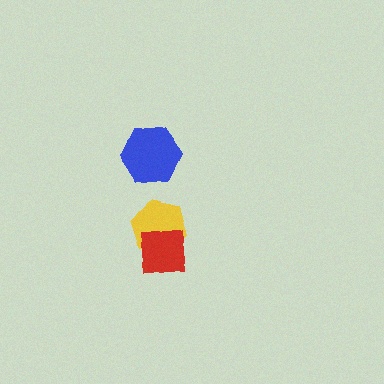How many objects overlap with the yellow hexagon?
1 object overlaps with the yellow hexagon.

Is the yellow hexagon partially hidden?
Yes, it is partially covered by another shape.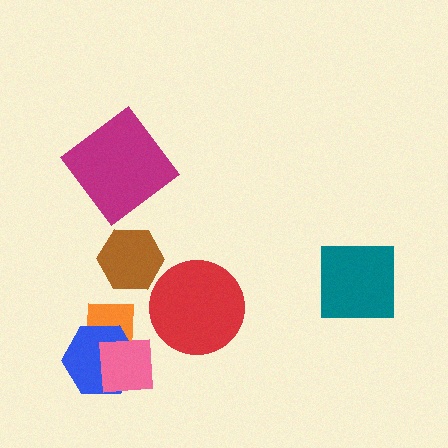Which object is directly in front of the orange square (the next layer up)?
The blue hexagon is directly in front of the orange square.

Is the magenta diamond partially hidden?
No, no other shape covers it.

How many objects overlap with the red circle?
0 objects overlap with the red circle.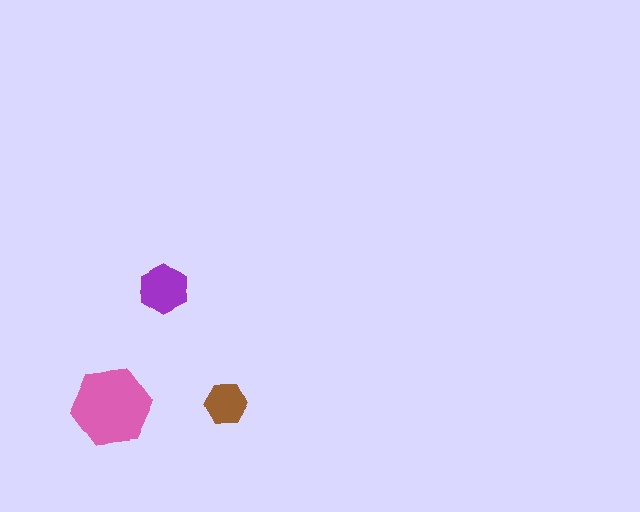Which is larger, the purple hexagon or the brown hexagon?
The purple one.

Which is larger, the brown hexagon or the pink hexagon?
The pink one.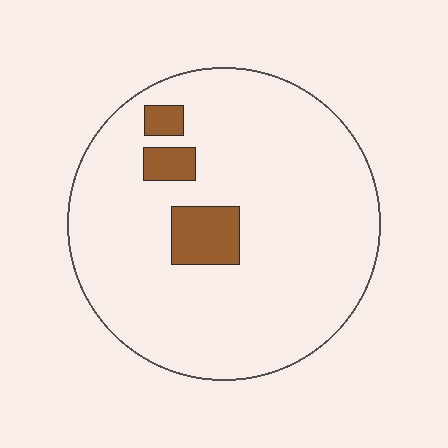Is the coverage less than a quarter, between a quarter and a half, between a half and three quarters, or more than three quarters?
Less than a quarter.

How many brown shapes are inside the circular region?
3.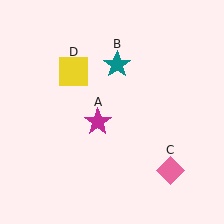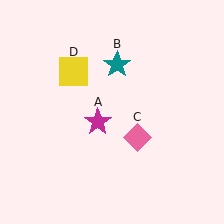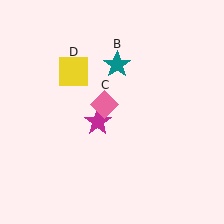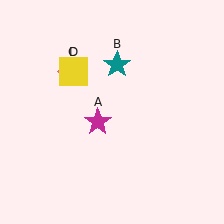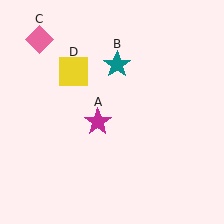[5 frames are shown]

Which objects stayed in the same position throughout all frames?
Magenta star (object A) and teal star (object B) and yellow square (object D) remained stationary.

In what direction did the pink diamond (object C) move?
The pink diamond (object C) moved up and to the left.